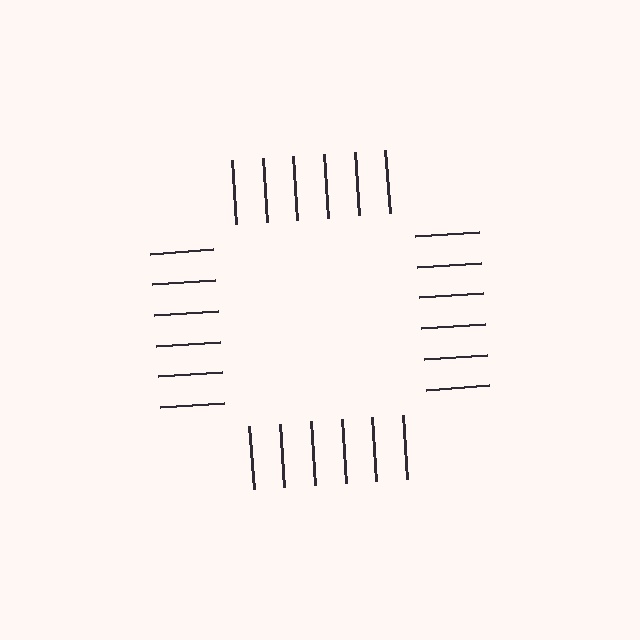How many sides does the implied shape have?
4 sides — the line-ends trace a square.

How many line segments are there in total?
24 — 6 along each of the 4 edges.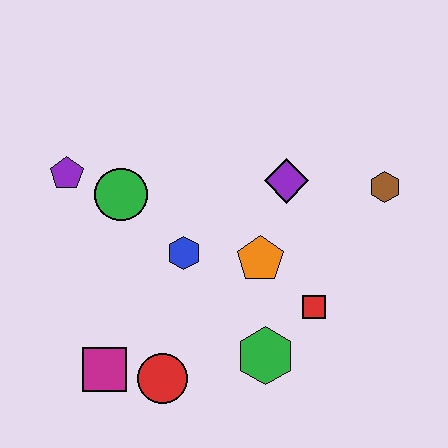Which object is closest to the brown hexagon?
The purple diamond is closest to the brown hexagon.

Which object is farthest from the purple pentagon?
The brown hexagon is farthest from the purple pentagon.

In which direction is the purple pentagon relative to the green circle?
The purple pentagon is to the left of the green circle.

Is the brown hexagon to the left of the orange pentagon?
No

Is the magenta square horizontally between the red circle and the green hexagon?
No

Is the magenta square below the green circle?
Yes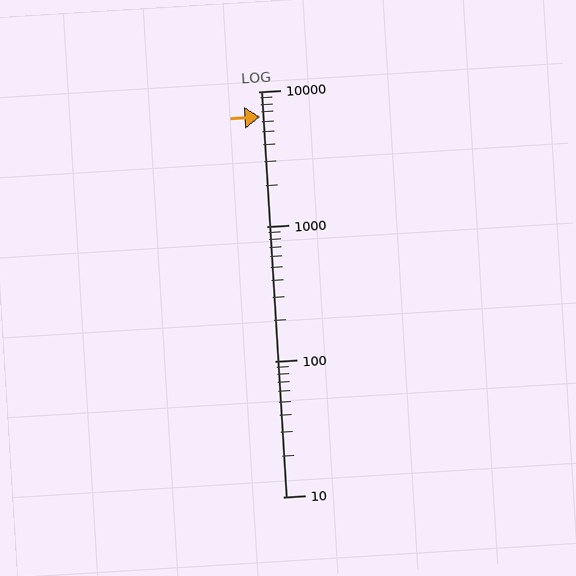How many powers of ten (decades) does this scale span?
The scale spans 3 decades, from 10 to 10000.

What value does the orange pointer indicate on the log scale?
The pointer indicates approximately 6500.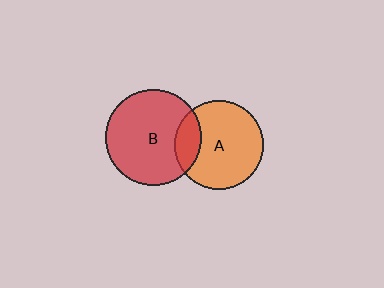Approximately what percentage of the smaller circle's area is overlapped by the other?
Approximately 20%.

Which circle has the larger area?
Circle B (red).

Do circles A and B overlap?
Yes.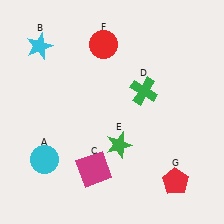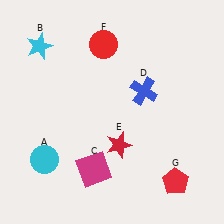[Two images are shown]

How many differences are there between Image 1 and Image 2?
There are 2 differences between the two images.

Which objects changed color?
D changed from green to blue. E changed from green to red.